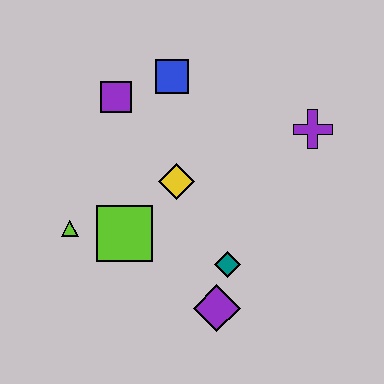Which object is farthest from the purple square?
The purple diamond is farthest from the purple square.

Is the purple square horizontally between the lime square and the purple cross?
No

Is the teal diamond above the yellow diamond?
No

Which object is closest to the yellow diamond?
The lime square is closest to the yellow diamond.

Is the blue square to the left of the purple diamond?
Yes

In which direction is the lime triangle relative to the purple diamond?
The lime triangle is to the left of the purple diamond.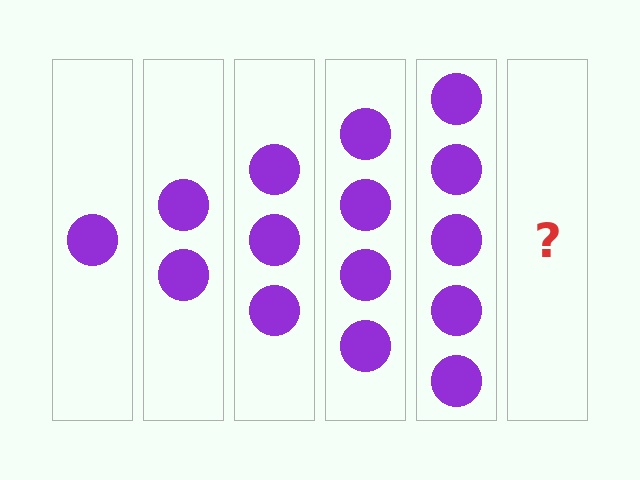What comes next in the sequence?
The next element should be 6 circles.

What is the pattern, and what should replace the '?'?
The pattern is that each step adds one more circle. The '?' should be 6 circles.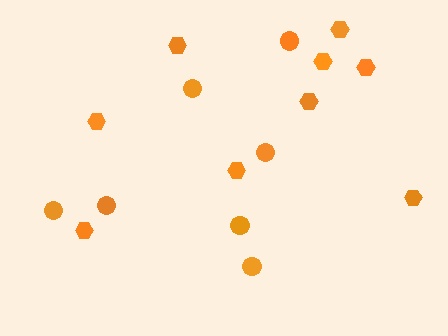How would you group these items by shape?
There are 2 groups: one group of hexagons (9) and one group of circles (7).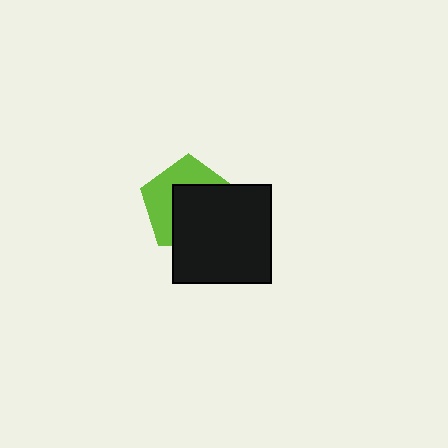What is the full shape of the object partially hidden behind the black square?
The partially hidden object is a lime pentagon.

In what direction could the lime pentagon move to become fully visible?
The lime pentagon could move toward the upper-left. That would shift it out from behind the black square entirely.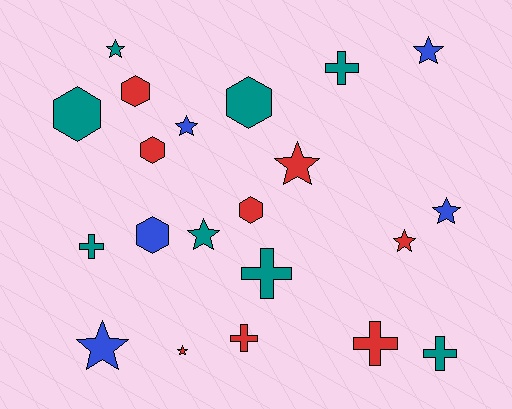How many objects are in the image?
There are 21 objects.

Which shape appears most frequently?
Star, with 9 objects.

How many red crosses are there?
There are 2 red crosses.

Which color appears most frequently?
Teal, with 8 objects.